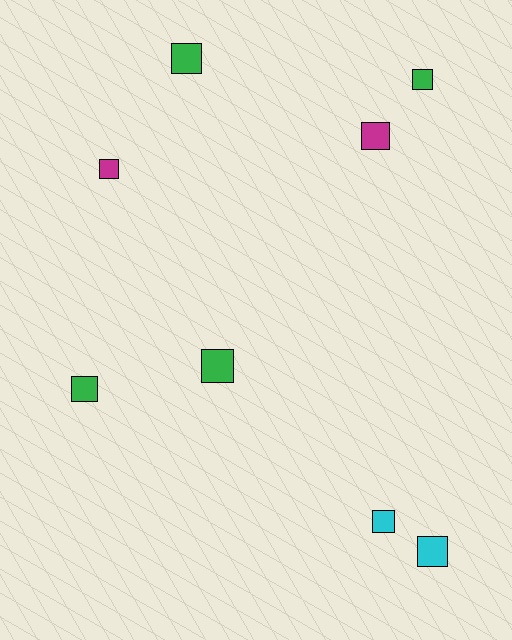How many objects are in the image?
There are 8 objects.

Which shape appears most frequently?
Square, with 8 objects.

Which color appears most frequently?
Green, with 4 objects.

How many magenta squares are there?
There are 2 magenta squares.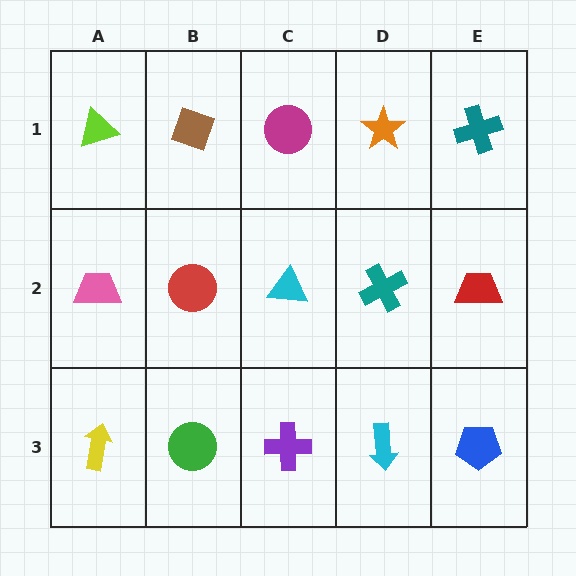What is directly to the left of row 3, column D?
A purple cross.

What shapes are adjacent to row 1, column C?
A cyan triangle (row 2, column C), a brown diamond (row 1, column B), an orange star (row 1, column D).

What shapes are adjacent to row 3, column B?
A red circle (row 2, column B), a yellow arrow (row 3, column A), a purple cross (row 3, column C).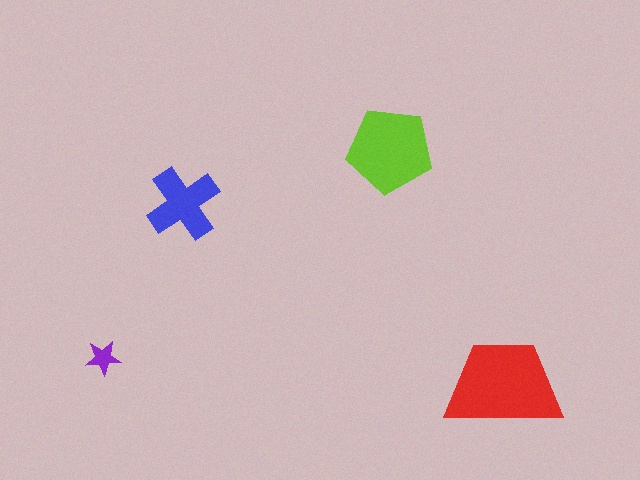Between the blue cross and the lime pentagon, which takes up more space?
The lime pentagon.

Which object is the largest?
The red trapezoid.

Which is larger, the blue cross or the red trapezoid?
The red trapezoid.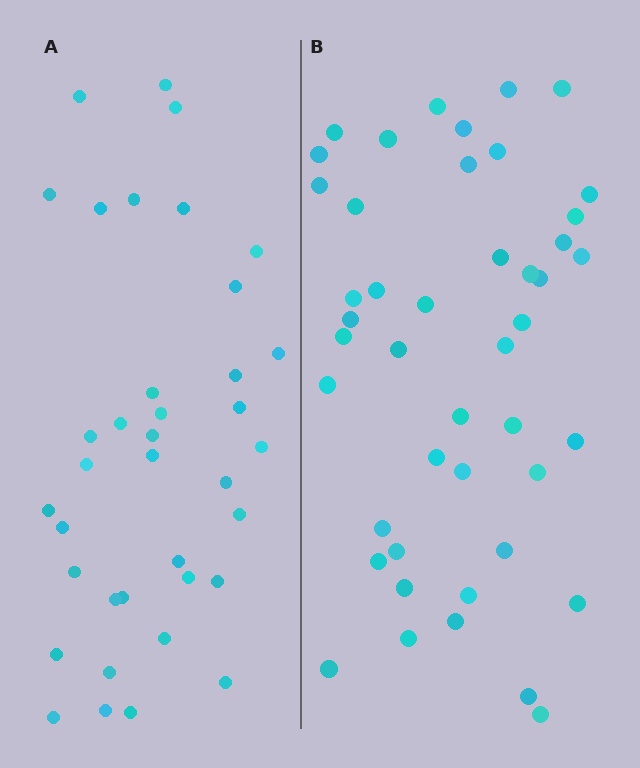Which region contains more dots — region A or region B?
Region B (the right region) has more dots.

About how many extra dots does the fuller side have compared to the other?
Region B has roughly 8 or so more dots than region A.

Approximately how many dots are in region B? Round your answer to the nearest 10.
About 40 dots. (The exact count is 45, which rounds to 40.)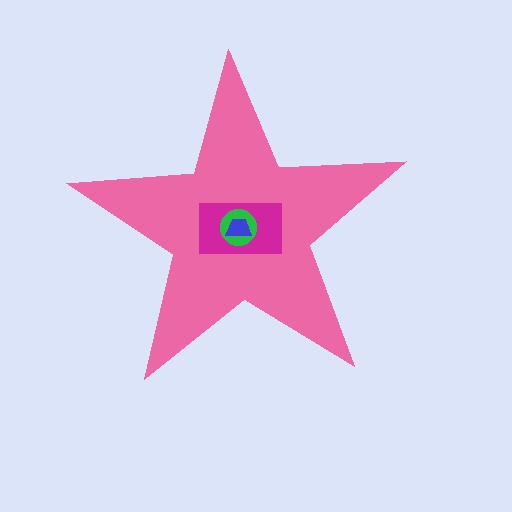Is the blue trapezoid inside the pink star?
Yes.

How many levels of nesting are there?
4.